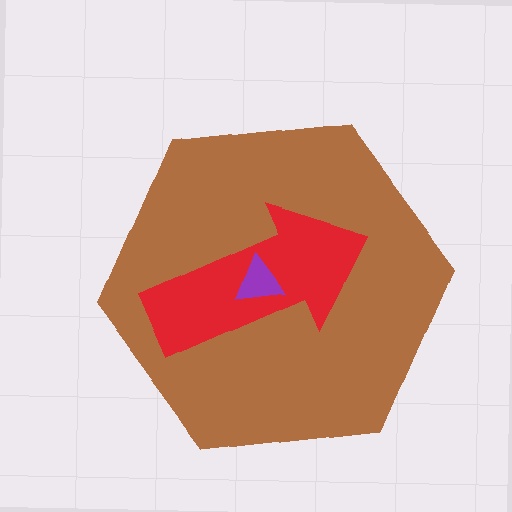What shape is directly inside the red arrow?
The purple triangle.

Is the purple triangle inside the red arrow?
Yes.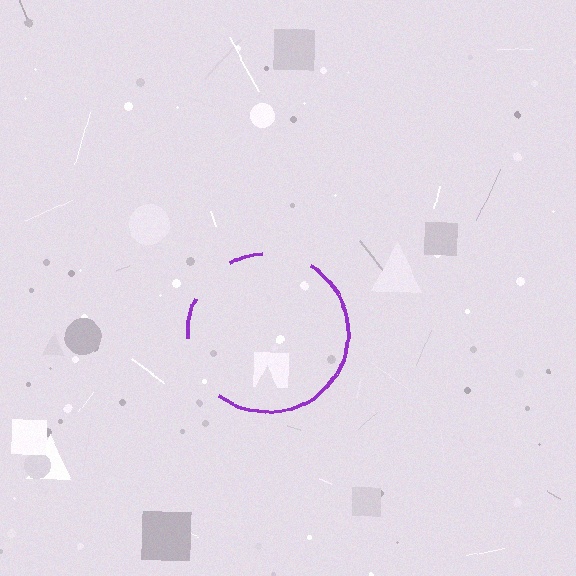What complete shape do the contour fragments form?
The contour fragments form a circle.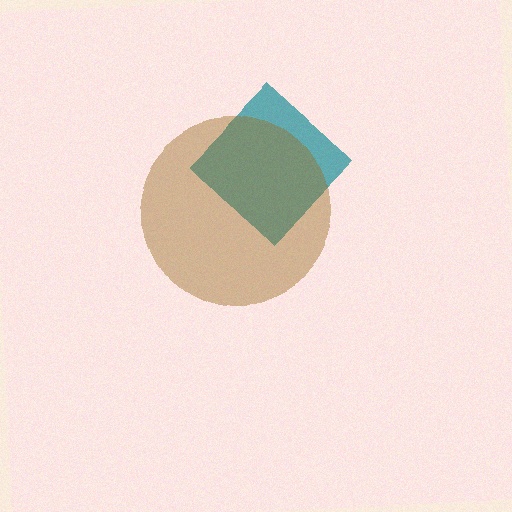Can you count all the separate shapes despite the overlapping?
Yes, there are 2 separate shapes.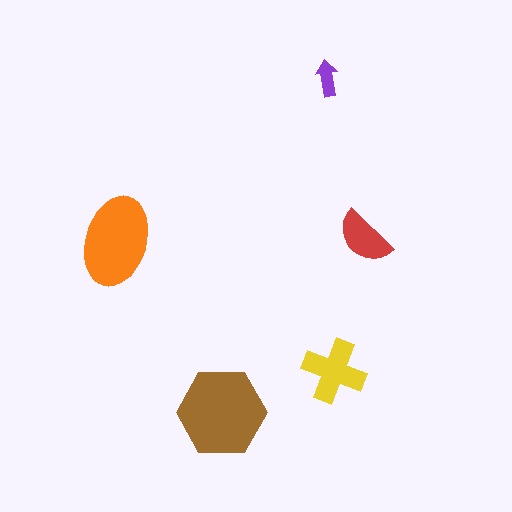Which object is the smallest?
The purple arrow.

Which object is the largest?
The brown hexagon.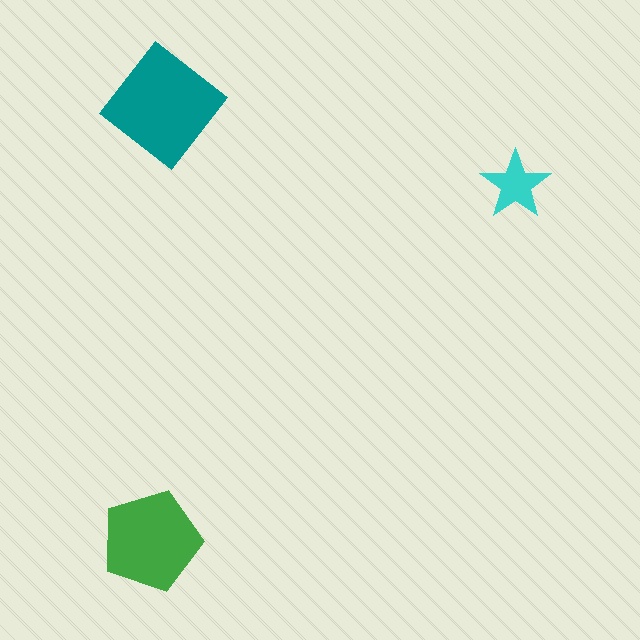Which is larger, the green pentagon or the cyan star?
The green pentagon.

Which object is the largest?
The teal diamond.